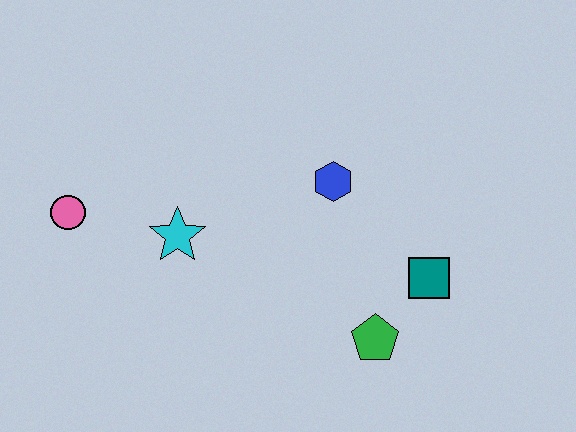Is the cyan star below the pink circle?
Yes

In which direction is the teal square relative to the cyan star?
The teal square is to the right of the cyan star.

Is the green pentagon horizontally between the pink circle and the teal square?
Yes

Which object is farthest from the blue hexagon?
The pink circle is farthest from the blue hexagon.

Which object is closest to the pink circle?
The cyan star is closest to the pink circle.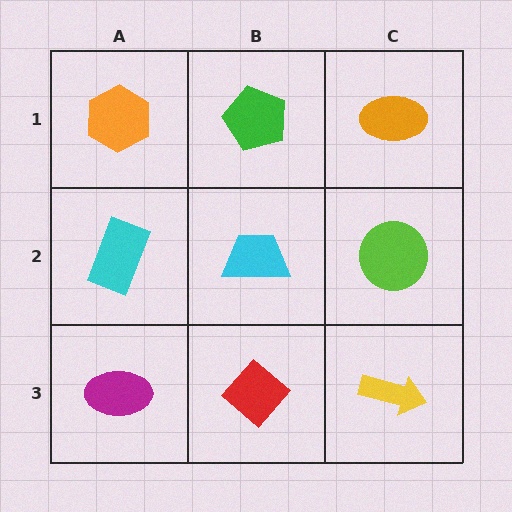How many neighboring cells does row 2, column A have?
3.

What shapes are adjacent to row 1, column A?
A cyan rectangle (row 2, column A), a green pentagon (row 1, column B).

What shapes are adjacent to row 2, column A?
An orange hexagon (row 1, column A), a magenta ellipse (row 3, column A), a cyan trapezoid (row 2, column B).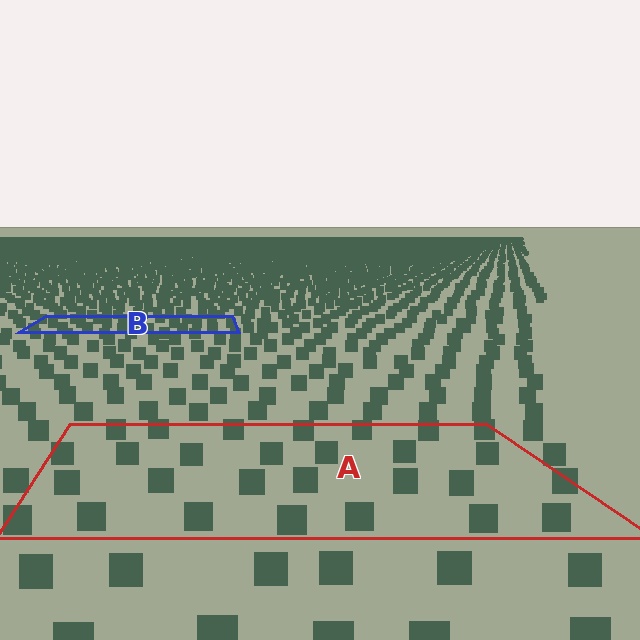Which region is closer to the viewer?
Region A is closer. The texture elements there are larger and more spread out.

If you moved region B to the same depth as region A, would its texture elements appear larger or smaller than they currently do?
They would appear larger. At a closer depth, the same texture elements are projected at a bigger on-screen size.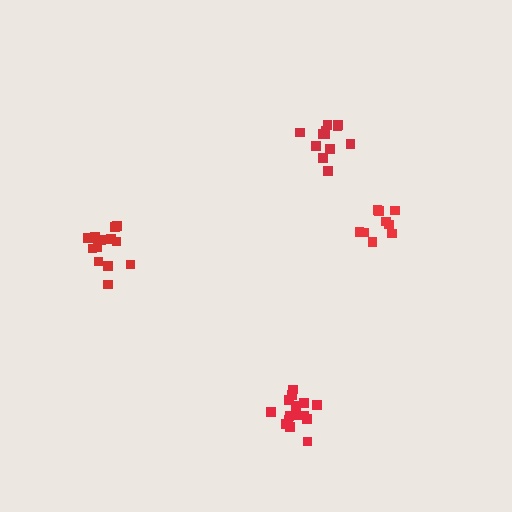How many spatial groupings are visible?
There are 4 spatial groupings.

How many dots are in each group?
Group 1: 12 dots, Group 2: 13 dots, Group 3: 9 dots, Group 4: 15 dots (49 total).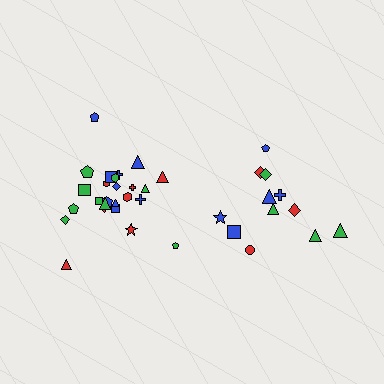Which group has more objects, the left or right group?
The left group.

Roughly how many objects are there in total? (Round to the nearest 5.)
Roughly 35 objects in total.